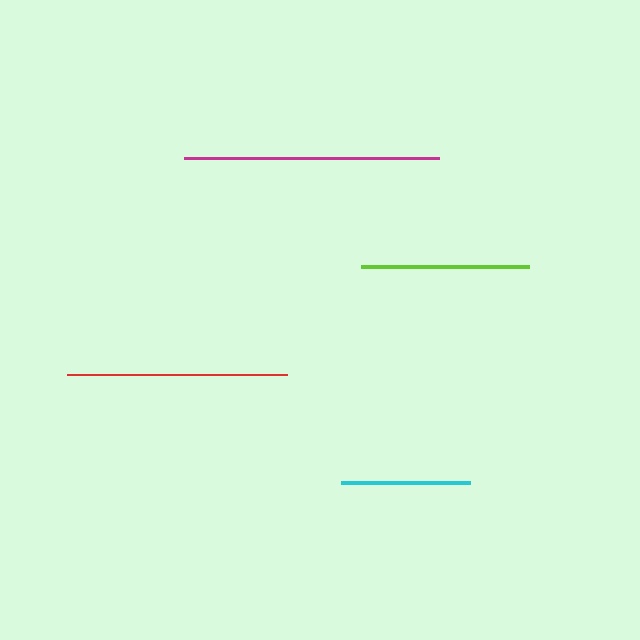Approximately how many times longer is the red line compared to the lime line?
The red line is approximately 1.3 times the length of the lime line.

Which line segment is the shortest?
The cyan line is the shortest at approximately 129 pixels.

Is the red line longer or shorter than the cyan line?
The red line is longer than the cyan line.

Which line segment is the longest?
The magenta line is the longest at approximately 255 pixels.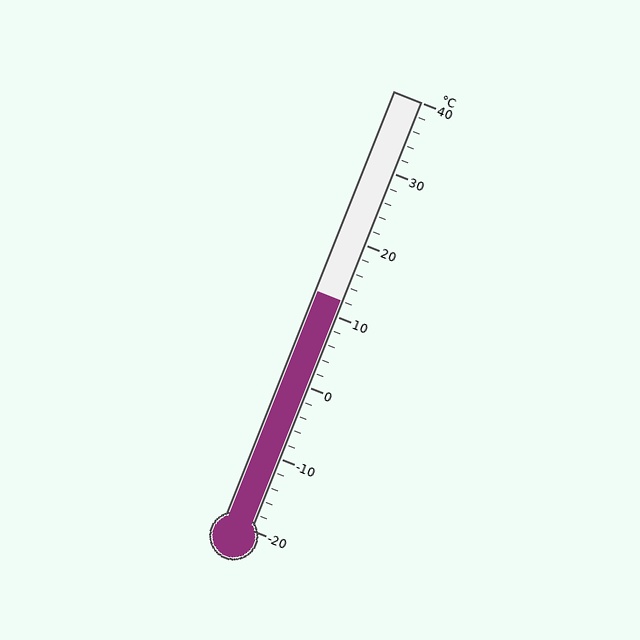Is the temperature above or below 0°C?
The temperature is above 0°C.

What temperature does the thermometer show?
The thermometer shows approximately 12°C.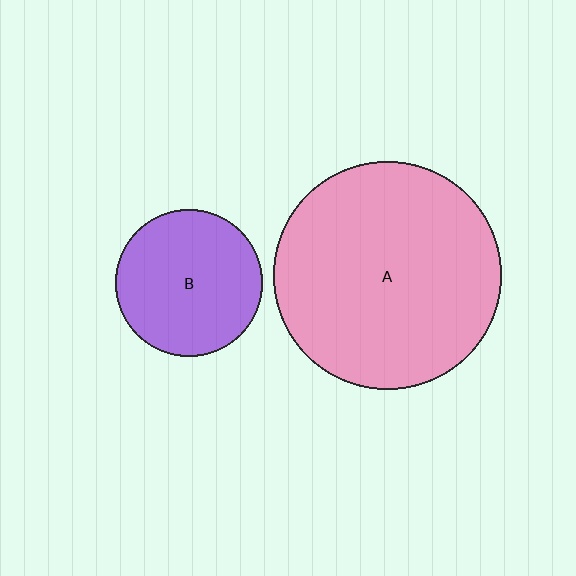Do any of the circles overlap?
No, none of the circles overlap.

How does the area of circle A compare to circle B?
Approximately 2.4 times.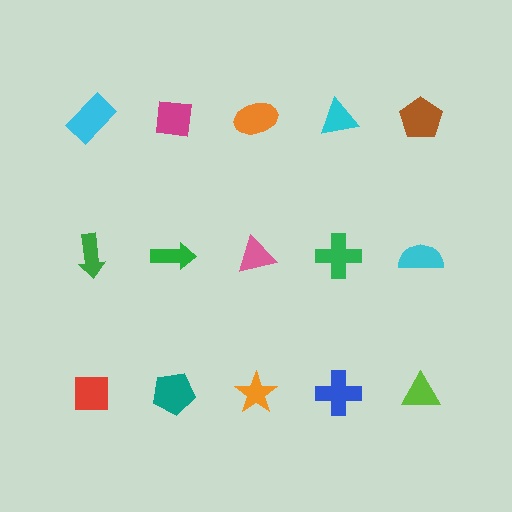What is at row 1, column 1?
A cyan rectangle.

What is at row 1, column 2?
A magenta square.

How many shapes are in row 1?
5 shapes.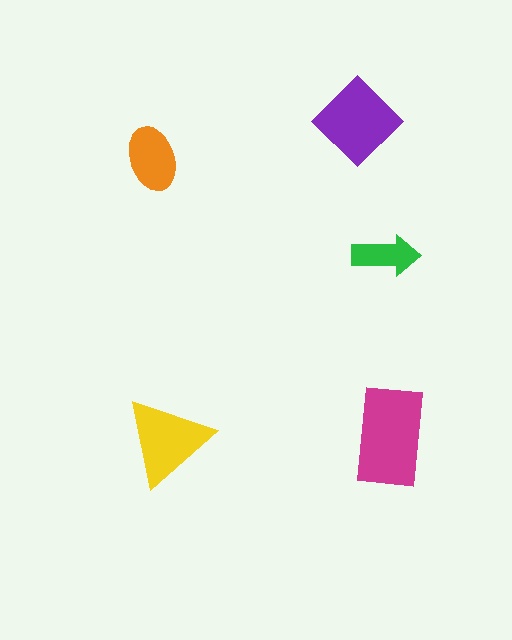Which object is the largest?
The magenta rectangle.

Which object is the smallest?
The green arrow.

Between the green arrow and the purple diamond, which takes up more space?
The purple diamond.